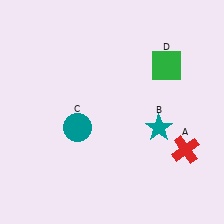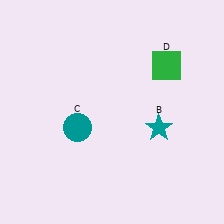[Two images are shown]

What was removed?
The red cross (A) was removed in Image 2.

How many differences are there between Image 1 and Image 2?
There is 1 difference between the two images.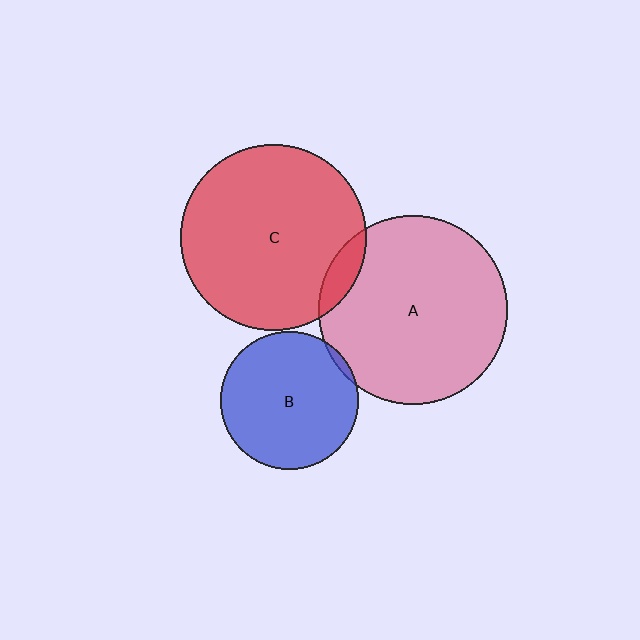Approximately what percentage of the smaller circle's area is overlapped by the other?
Approximately 5%.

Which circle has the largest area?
Circle A (pink).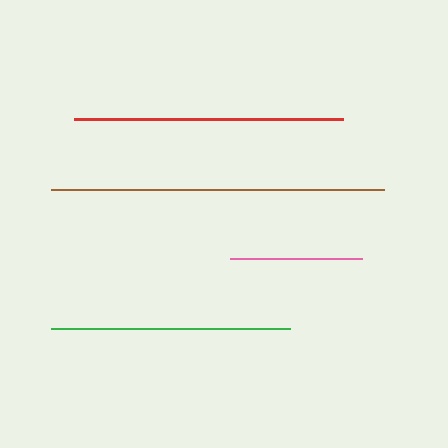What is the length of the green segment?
The green segment is approximately 239 pixels long.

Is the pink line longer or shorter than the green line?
The green line is longer than the pink line.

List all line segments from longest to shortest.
From longest to shortest: brown, red, green, pink.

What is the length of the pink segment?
The pink segment is approximately 131 pixels long.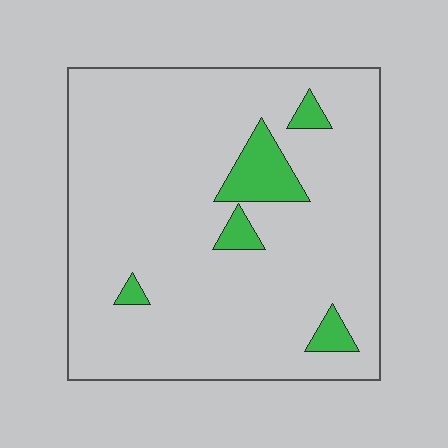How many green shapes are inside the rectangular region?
5.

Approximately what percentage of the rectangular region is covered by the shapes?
Approximately 10%.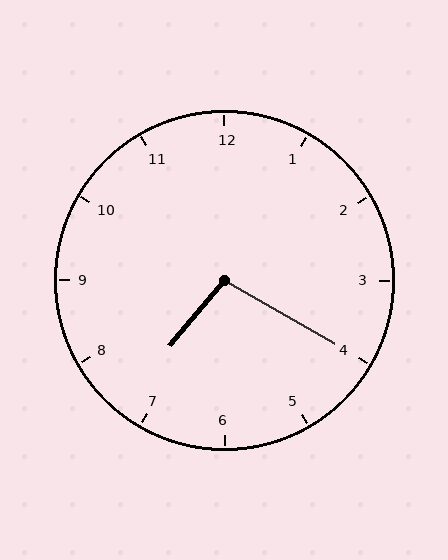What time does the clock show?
7:20.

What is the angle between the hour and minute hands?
Approximately 100 degrees.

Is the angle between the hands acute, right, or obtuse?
It is obtuse.